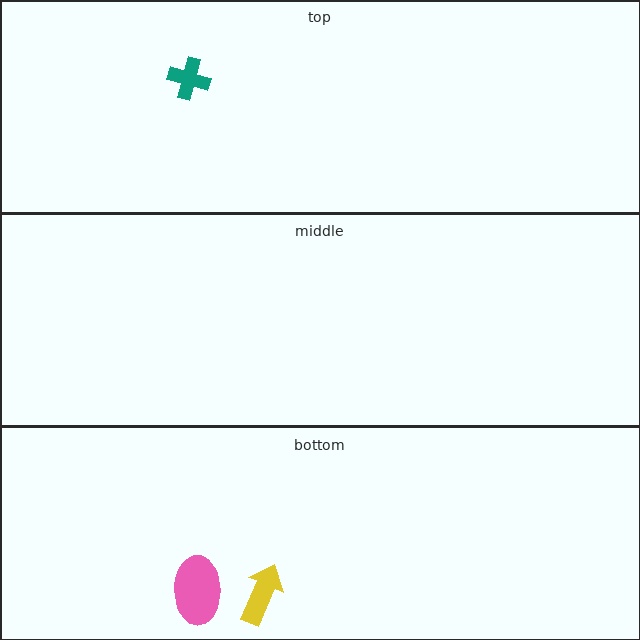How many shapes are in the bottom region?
2.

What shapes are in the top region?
The teal cross.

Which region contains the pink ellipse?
The bottom region.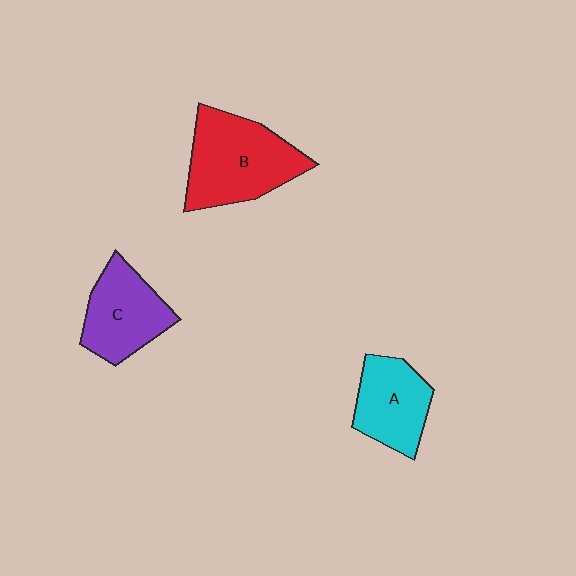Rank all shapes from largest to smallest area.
From largest to smallest: B (red), C (purple), A (cyan).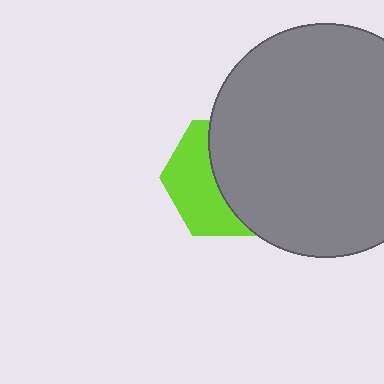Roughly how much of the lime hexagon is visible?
A small part of it is visible (roughly 44%).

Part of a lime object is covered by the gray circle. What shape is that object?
It is a hexagon.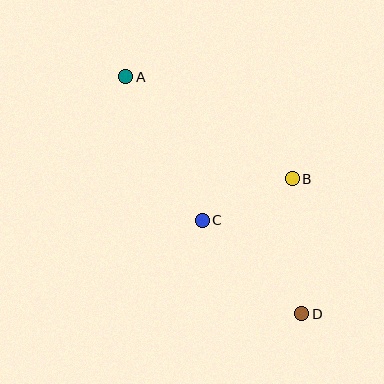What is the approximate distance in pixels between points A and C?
The distance between A and C is approximately 162 pixels.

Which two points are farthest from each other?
Points A and D are farthest from each other.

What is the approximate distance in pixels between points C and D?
The distance between C and D is approximately 136 pixels.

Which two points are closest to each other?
Points B and C are closest to each other.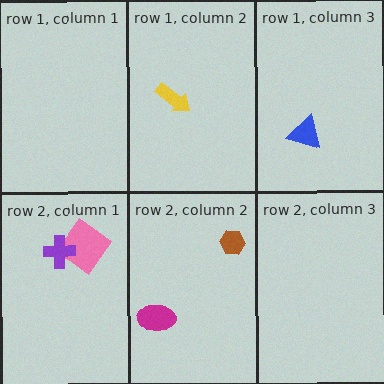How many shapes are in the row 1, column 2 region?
1.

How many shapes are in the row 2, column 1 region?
2.